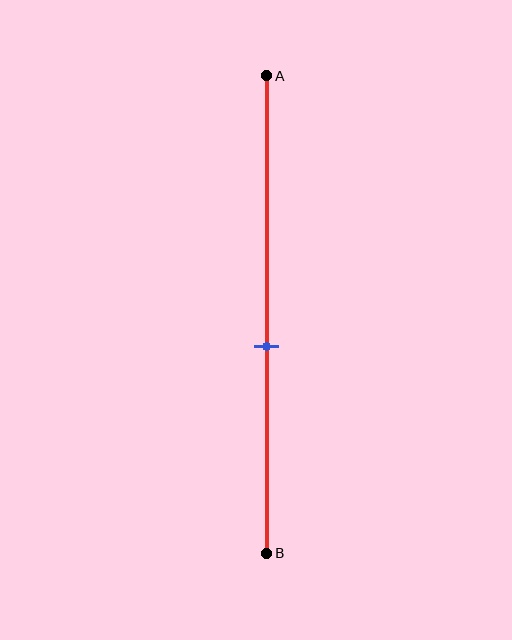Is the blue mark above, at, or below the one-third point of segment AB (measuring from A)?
The blue mark is below the one-third point of segment AB.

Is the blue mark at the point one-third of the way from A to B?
No, the mark is at about 55% from A, not at the 33% one-third point.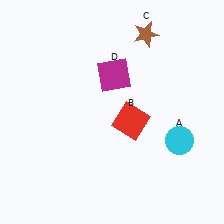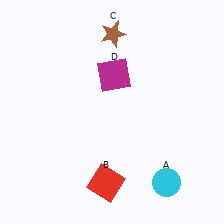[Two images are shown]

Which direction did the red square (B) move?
The red square (B) moved down.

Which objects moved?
The objects that moved are: the cyan circle (A), the red square (B), the brown star (C).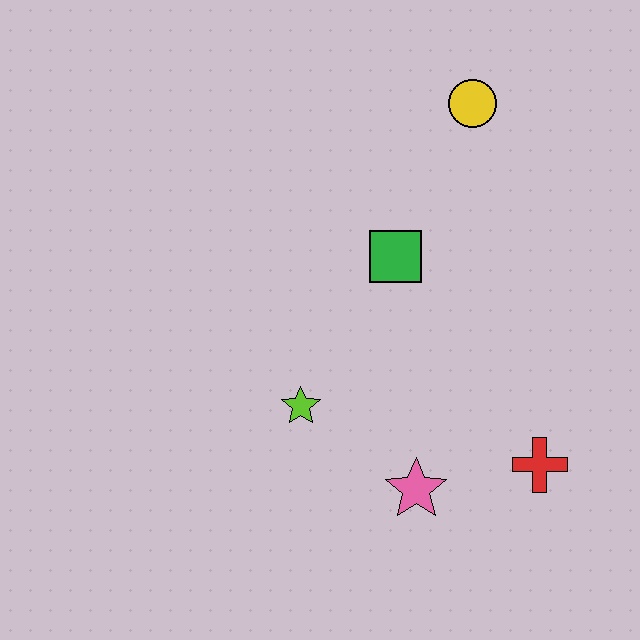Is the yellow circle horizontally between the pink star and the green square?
No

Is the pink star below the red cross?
Yes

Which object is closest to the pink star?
The red cross is closest to the pink star.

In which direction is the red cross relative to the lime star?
The red cross is to the right of the lime star.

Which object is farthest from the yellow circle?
The pink star is farthest from the yellow circle.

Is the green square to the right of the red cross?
No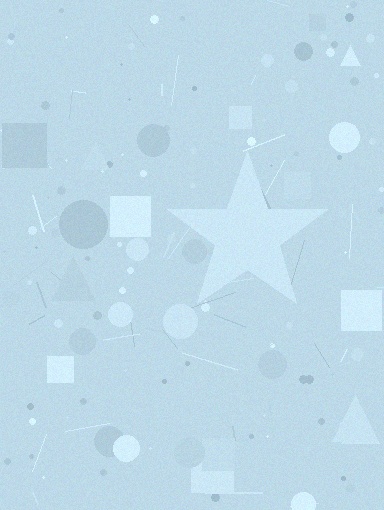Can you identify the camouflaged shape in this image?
The camouflaged shape is a star.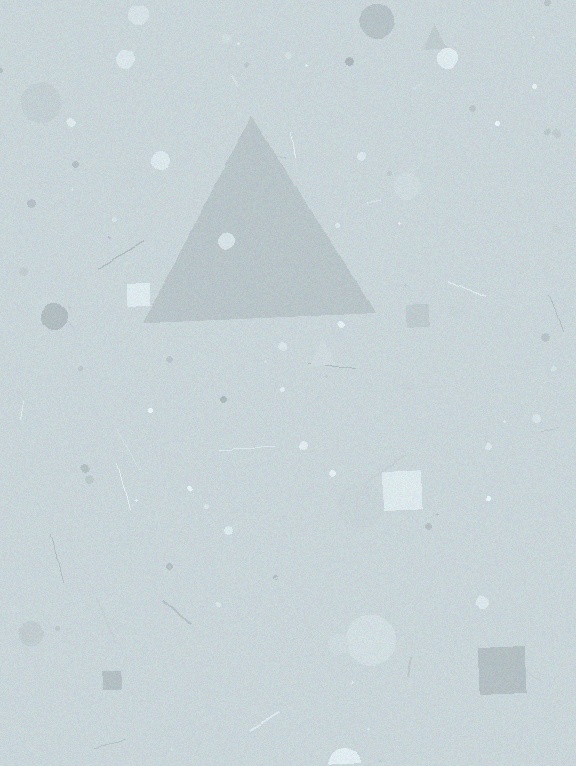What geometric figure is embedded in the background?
A triangle is embedded in the background.